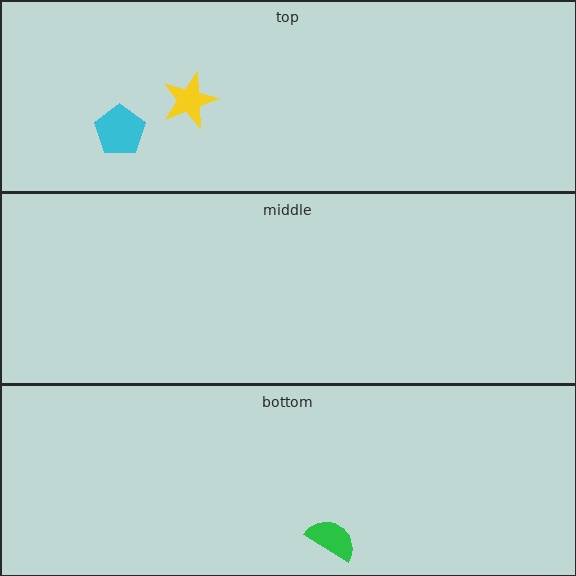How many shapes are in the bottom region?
1.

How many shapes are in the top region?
2.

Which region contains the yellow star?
The top region.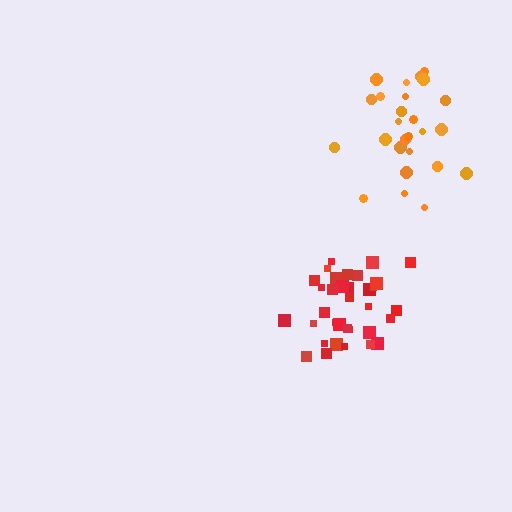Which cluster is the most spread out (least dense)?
Orange.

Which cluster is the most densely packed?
Red.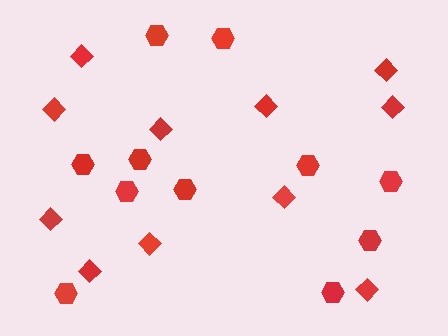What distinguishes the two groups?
There are 2 groups: one group of diamonds (11) and one group of hexagons (11).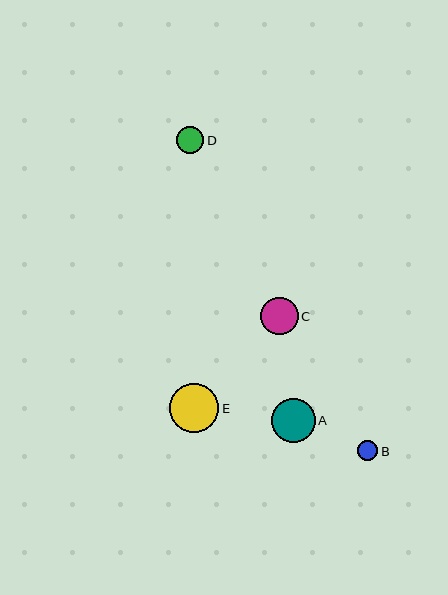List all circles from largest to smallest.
From largest to smallest: E, A, C, D, B.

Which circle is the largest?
Circle E is the largest with a size of approximately 50 pixels.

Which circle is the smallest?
Circle B is the smallest with a size of approximately 20 pixels.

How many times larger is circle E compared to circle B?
Circle E is approximately 2.5 times the size of circle B.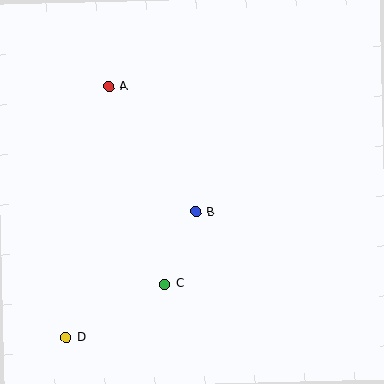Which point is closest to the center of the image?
Point B at (196, 212) is closest to the center.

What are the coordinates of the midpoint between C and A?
The midpoint between C and A is at (137, 185).